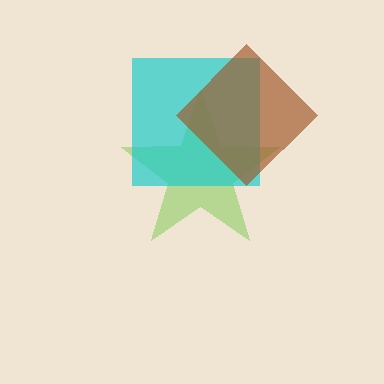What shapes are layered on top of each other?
The layered shapes are: a lime star, a cyan square, a brown diamond.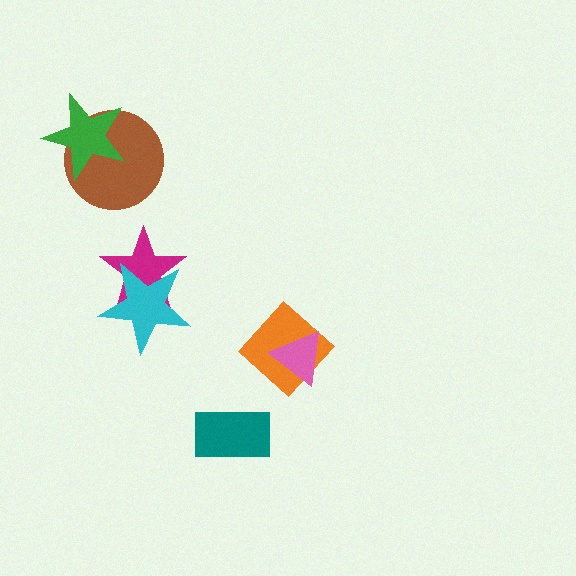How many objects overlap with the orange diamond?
1 object overlaps with the orange diamond.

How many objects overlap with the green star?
1 object overlaps with the green star.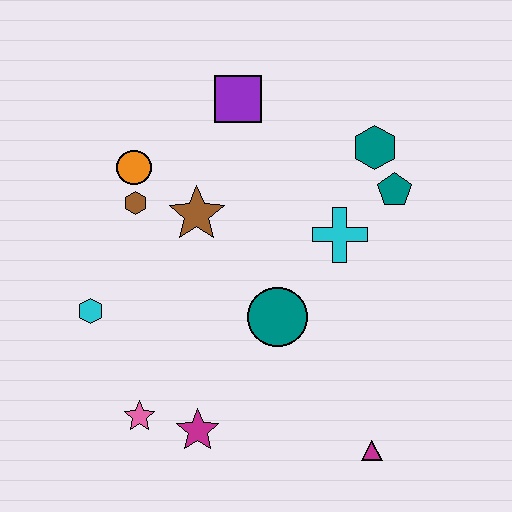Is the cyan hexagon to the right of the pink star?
No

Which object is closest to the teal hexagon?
The teal pentagon is closest to the teal hexagon.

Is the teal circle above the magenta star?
Yes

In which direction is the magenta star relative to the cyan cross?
The magenta star is below the cyan cross.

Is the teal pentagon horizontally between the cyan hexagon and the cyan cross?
No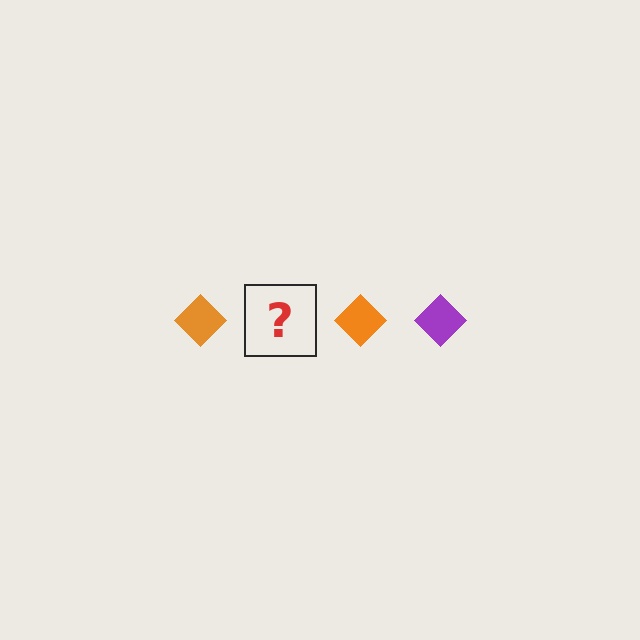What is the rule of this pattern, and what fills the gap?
The rule is that the pattern cycles through orange, purple diamonds. The gap should be filled with a purple diamond.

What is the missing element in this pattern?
The missing element is a purple diamond.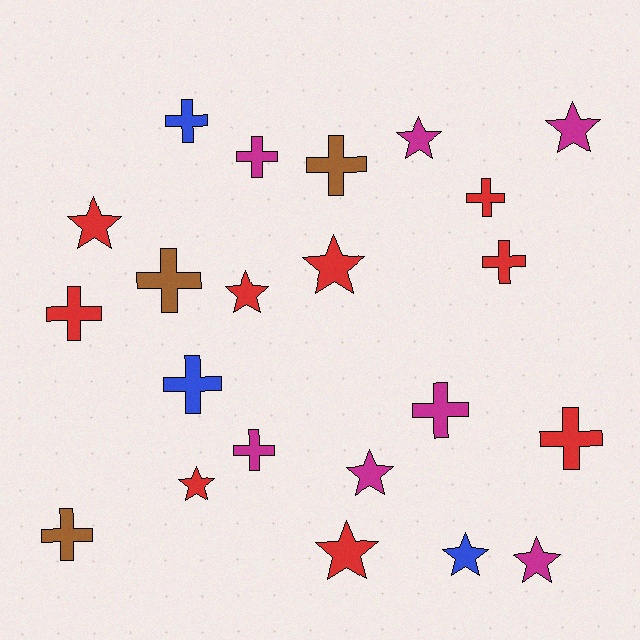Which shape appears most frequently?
Cross, with 12 objects.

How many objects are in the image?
There are 22 objects.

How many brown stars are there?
There are no brown stars.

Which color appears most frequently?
Red, with 9 objects.